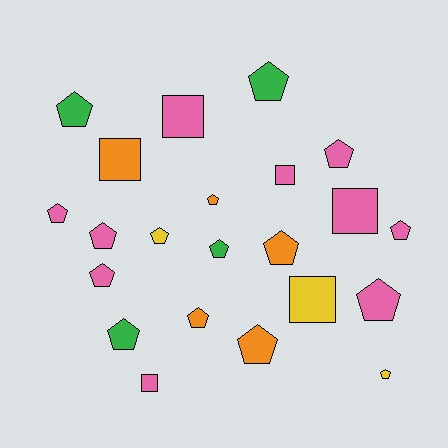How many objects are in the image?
There are 22 objects.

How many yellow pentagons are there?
There are 2 yellow pentagons.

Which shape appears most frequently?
Pentagon, with 16 objects.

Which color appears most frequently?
Pink, with 10 objects.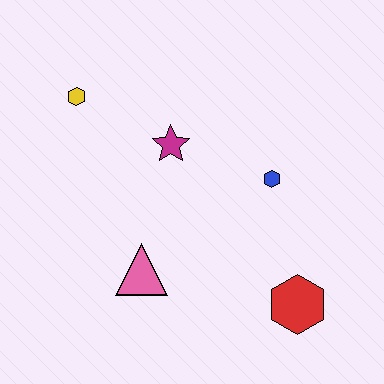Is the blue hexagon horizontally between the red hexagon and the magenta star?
Yes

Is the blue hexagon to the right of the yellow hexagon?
Yes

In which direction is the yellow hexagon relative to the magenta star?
The yellow hexagon is to the left of the magenta star.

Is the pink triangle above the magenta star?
No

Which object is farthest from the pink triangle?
The yellow hexagon is farthest from the pink triangle.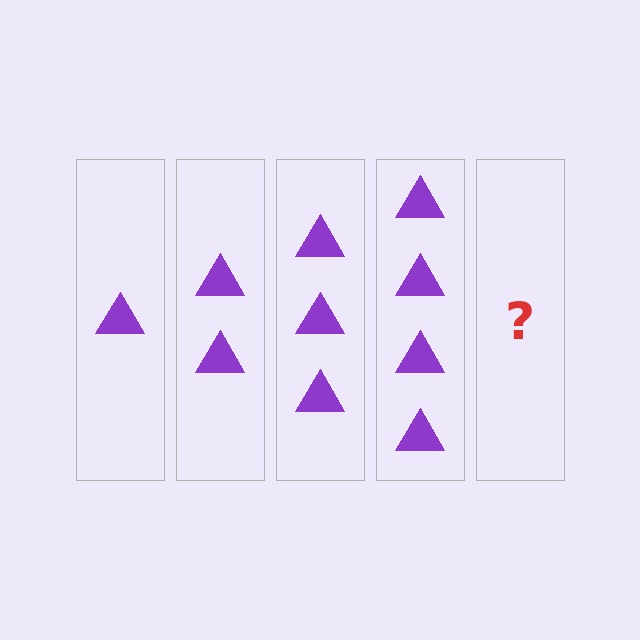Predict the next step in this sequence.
The next step is 5 triangles.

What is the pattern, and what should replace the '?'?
The pattern is that each step adds one more triangle. The '?' should be 5 triangles.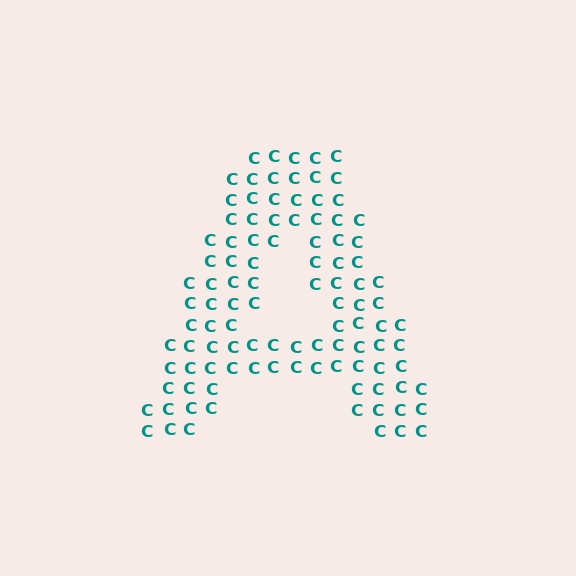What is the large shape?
The large shape is the letter A.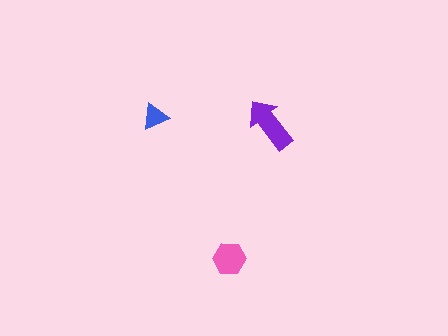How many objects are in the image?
There are 3 objects in the image.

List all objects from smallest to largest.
The blue triangle, the pink hexagon, the purple arrow.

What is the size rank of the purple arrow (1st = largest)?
1st.